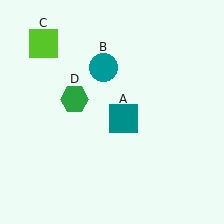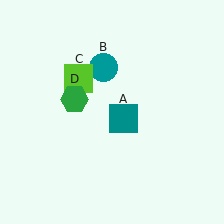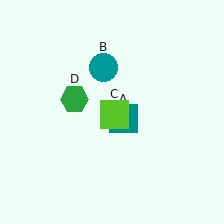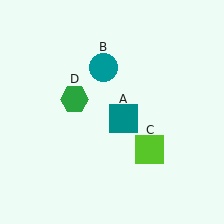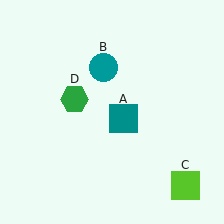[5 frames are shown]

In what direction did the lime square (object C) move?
The lime square (object C) moved down and to the right.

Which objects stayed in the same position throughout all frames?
Teal square (object A) and teal circle (object B) and green hexagon (object D) remained stationary.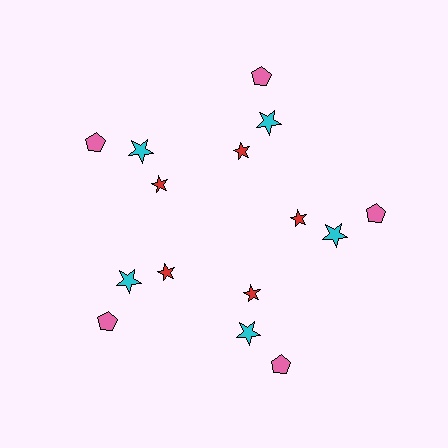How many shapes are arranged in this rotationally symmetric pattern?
There are 15 shapes, arranged in 5 groups of 3.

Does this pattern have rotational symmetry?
Yes, this pattern has 5-fold rotational symmetry. It looks the same after rotating 72 degrees around the center.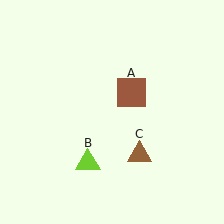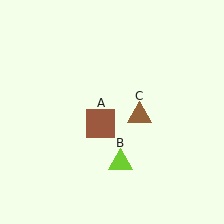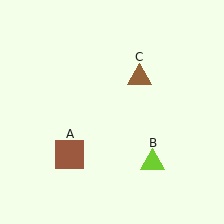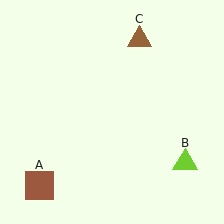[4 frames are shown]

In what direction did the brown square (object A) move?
The brown square (object A) moved down and to the left.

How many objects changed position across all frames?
3 objects changed position: brown square (object A), lime triangle (object B), brown triangle (object C).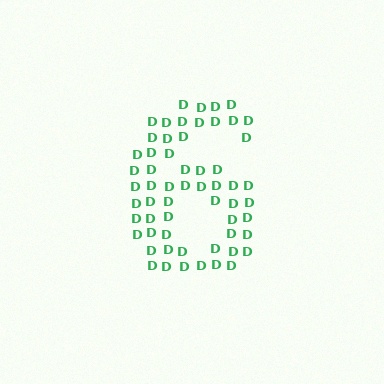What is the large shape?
The large shape is the digit 6.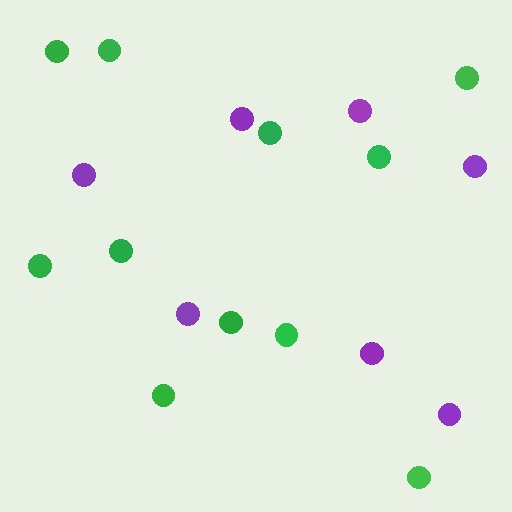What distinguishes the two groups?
There are 2 groups: one group of purple circles (7) and one group of green circles (11).